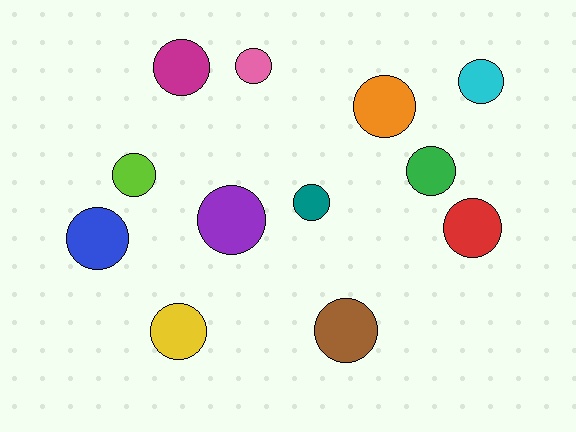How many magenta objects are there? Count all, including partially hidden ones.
There is 1 magenta object.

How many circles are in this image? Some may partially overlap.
There are 12 circles.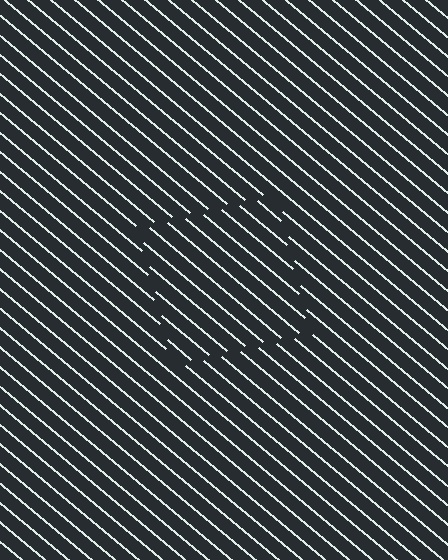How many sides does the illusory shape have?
4 sides — the line-ends trace a square.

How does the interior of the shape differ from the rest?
The interior of the shape contains the same grating, shifted by half a period — the contour is defined by the phase discontinuity where line-ends from the inner and outer gratings abut.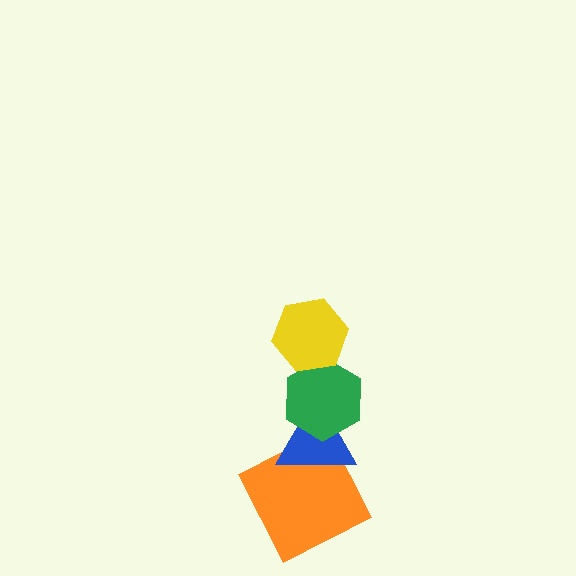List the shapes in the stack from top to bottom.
From top to bottom: the yellow hexagon, the green hexagon, the blue triangle, the orange square.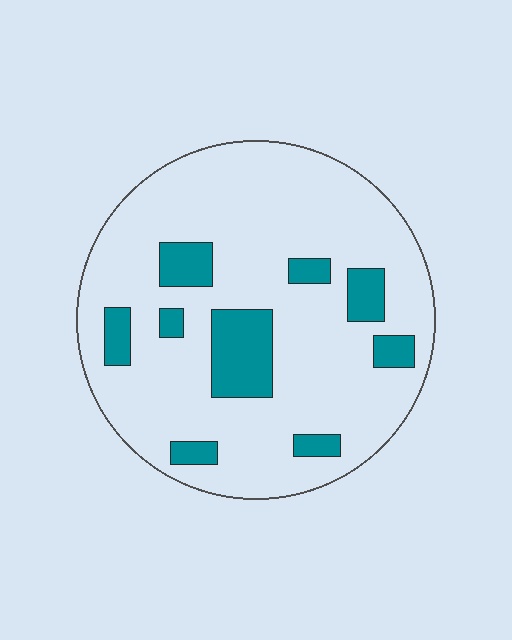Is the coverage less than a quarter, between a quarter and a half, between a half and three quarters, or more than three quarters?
Less than a quarter.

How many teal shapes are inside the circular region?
9.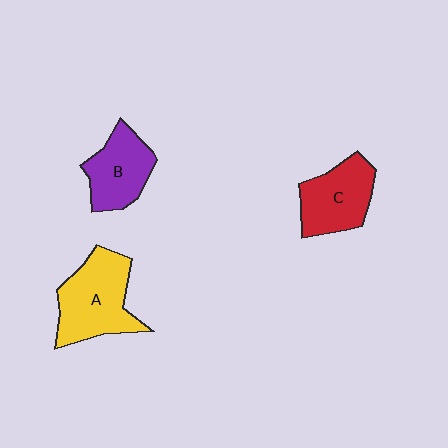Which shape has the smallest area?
Shape B (purple).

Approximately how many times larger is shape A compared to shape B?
Approximately 1.4 times.